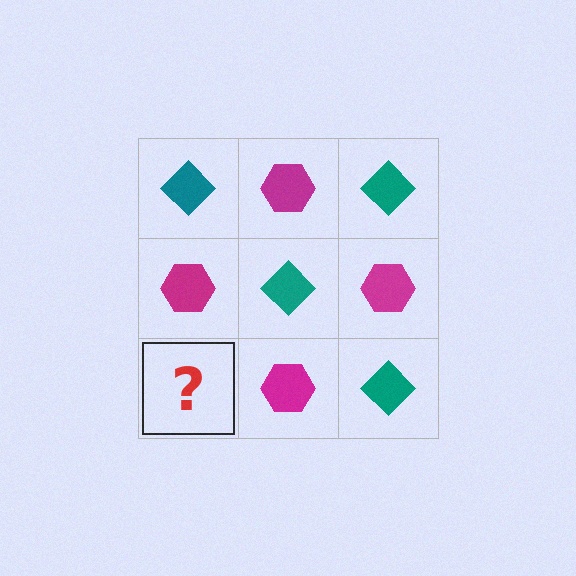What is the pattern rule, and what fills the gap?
The rule is that it alternates teal diamond and magenta hexagon in a checkerboard pattern. The gap should be filled with a teal diamond.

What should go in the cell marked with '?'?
The missing cell should contain a teal diamond.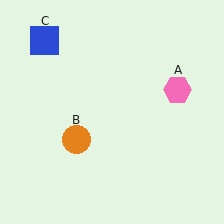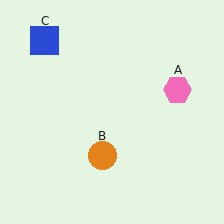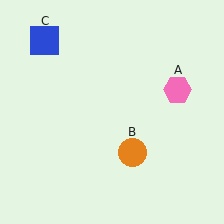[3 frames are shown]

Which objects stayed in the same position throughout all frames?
Pink hexagon (object A) and blue square (object C) remained stationary.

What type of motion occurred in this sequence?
The orange circle (object B) rotated counterclockwise around the center of the scene.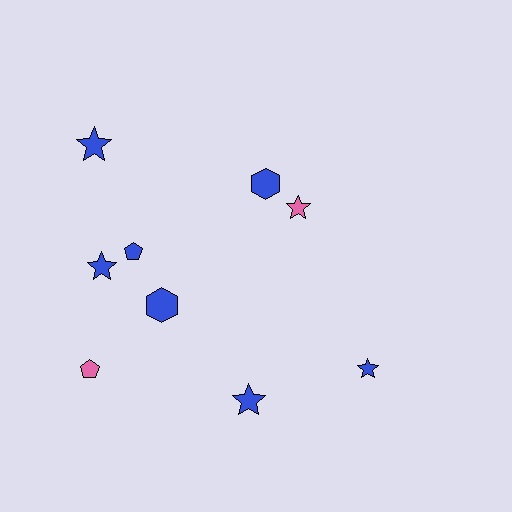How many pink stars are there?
There is 1 pink star.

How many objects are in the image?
There are 9 objects.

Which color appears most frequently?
Blue, with 7 objects.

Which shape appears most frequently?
Star, with 5 objects.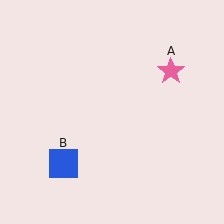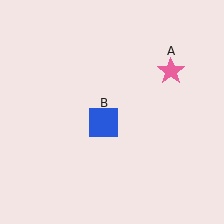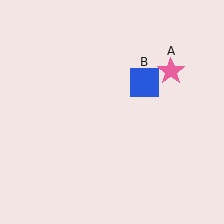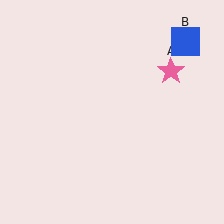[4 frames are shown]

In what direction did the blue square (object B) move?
The blue square (object B) moved up and to the right.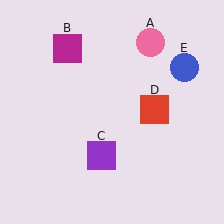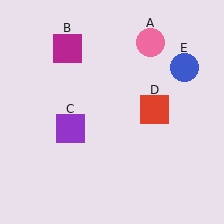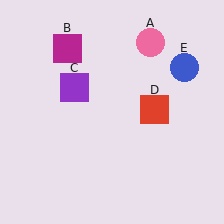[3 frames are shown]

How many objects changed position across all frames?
1 object changed position: purple square (object C).